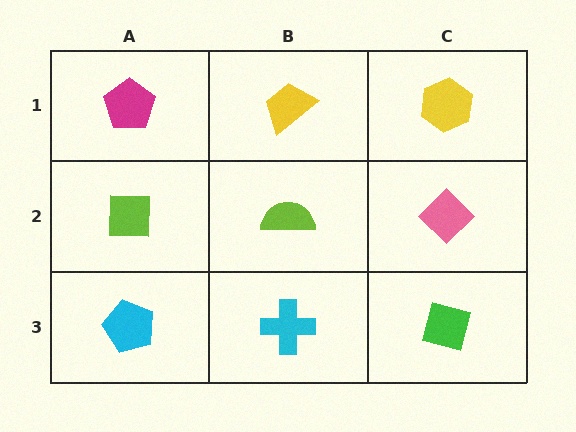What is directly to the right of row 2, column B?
A pink diamond.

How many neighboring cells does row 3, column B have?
3.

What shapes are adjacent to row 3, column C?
A pink diamond (row 2, column C), a cyan cross (row 3, column B).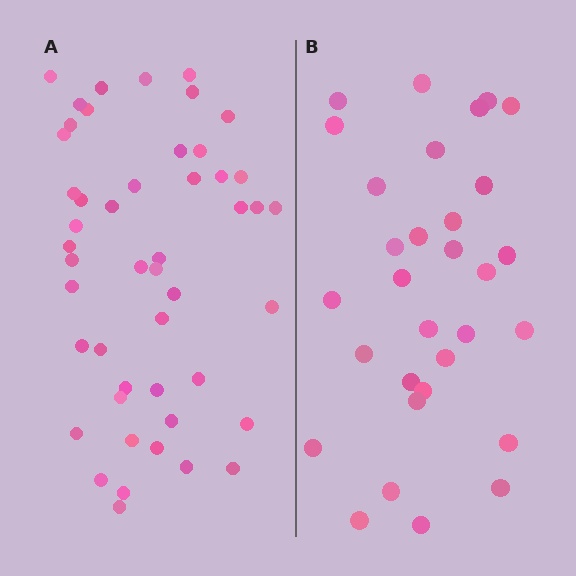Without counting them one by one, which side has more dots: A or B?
Region A (the left region) has more dots.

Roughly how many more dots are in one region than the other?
Region A has approximately 15 more dots than region B.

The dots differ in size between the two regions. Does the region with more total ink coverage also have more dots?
No. Region B has more total ink coverage because its dots are larger, but region A actually contains more individual dots. Total area can be misleading — the number of items is what matters here.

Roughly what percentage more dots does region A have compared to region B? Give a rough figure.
About 55% more.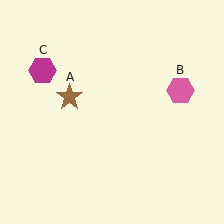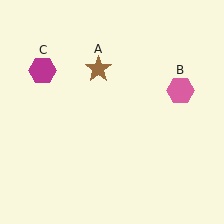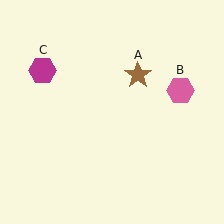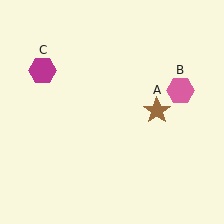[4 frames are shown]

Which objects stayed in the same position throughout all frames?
Pink hexagon (object B) and magenta hexagon (object C) remained stationary.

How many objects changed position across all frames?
1 object changed position: brown star (object A).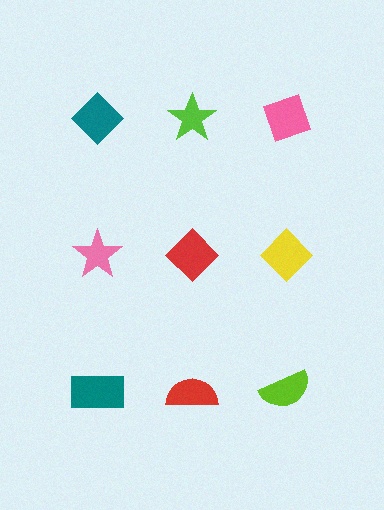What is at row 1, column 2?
A lime star.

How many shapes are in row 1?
3 shapes.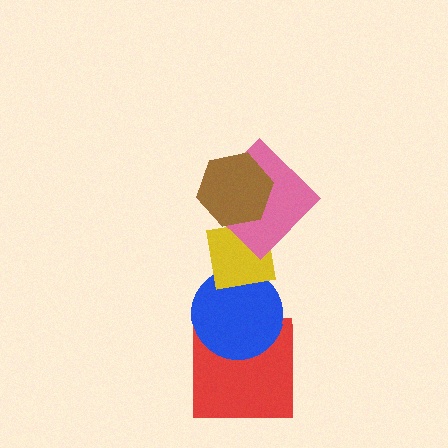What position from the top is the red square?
The red square is 5th from the top.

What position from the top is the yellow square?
The yellow square is 3rd from the top.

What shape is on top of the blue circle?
The yellow square is on top of the blue circle.